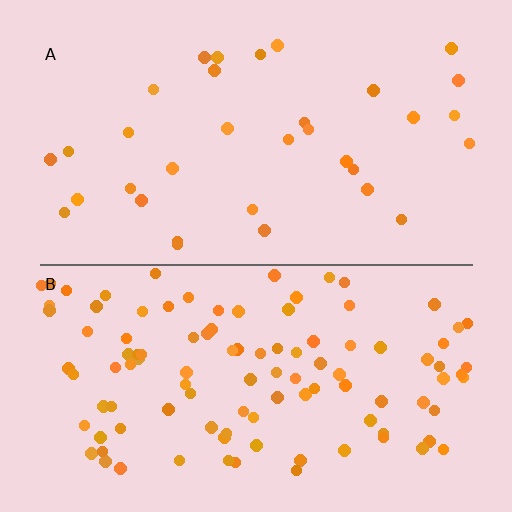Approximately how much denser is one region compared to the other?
Approximately 3.2× — region B over region A.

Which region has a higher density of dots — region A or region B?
B (the bottom).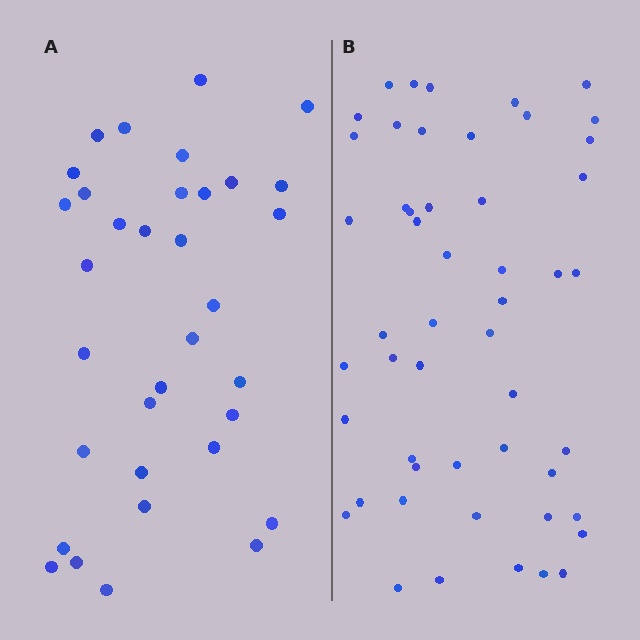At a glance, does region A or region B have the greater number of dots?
Region B (the right region) has more dots.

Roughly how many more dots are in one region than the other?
Region B has approximately 15 more dots than region A.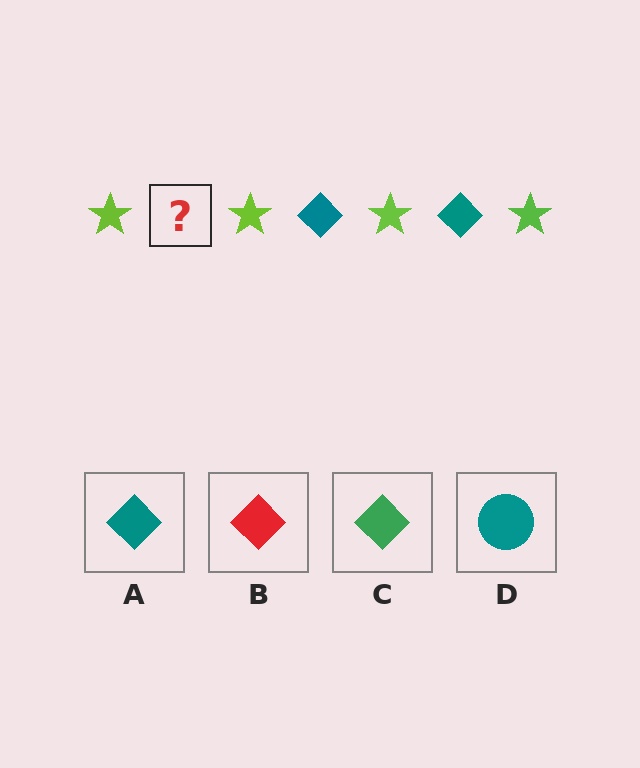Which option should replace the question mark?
Option A.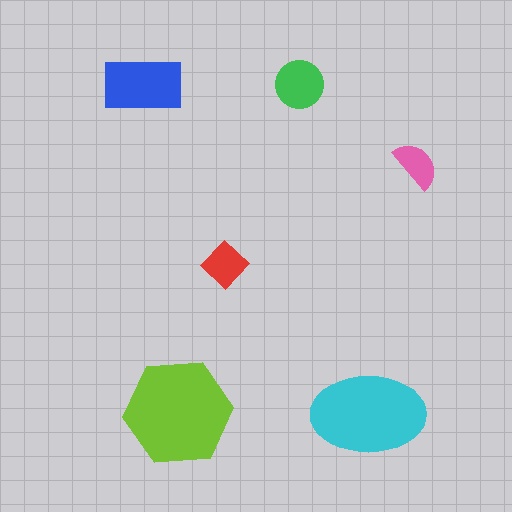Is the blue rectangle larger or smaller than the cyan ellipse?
Smaller.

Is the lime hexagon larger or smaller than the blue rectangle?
Larger.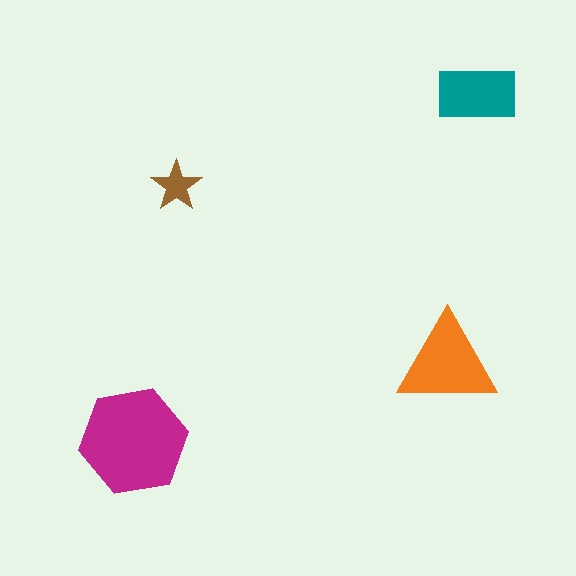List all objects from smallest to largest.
The brown star, the teal rectangle, the orange triangle, the magenta hexagon.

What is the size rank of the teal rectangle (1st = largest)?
3rd.